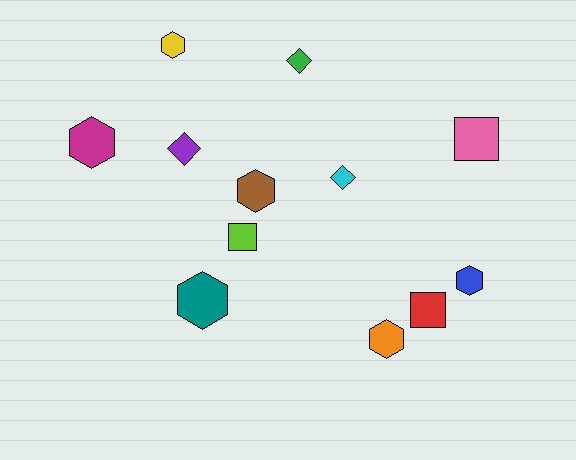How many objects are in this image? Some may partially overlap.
There are 12 objects.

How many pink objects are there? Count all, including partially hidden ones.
There is 1 pink object.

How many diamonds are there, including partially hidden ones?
There are 3 diamonds.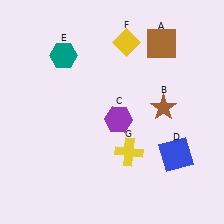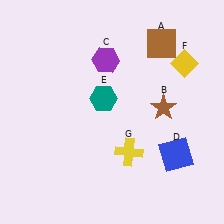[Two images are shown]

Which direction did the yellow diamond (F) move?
The yellow diamond (F) moved right.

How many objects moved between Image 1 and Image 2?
3 objects moved between the two images.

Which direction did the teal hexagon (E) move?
The teal hexagon (E) moved down.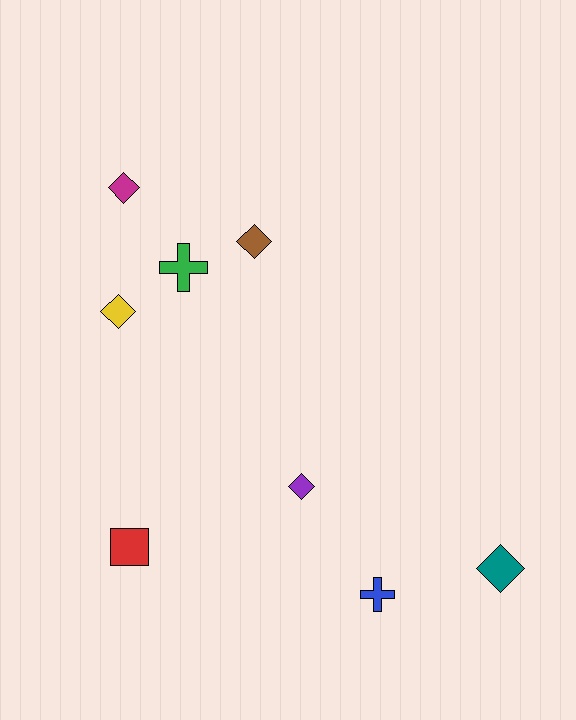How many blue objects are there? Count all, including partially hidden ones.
There is 1 blue object.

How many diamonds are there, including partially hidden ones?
There are 5 diamonds.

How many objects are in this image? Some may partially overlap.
There are 8 objects.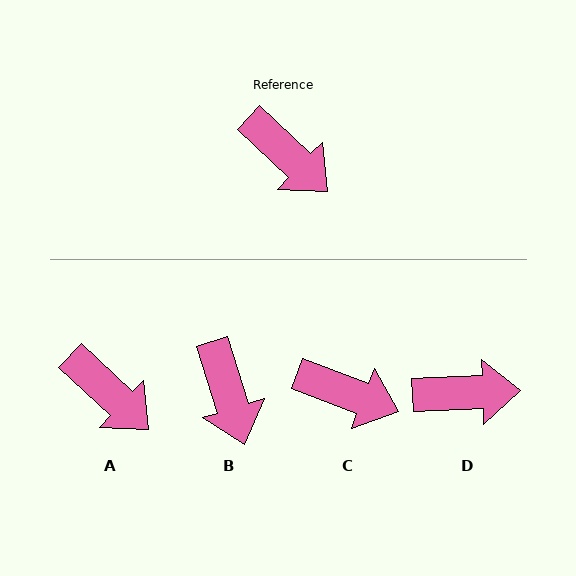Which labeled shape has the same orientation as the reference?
A.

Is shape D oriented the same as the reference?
No, it is off by about 45 degrees.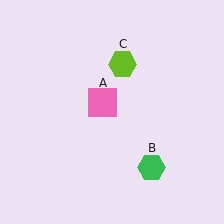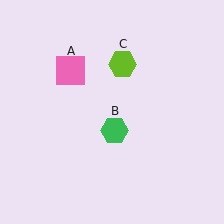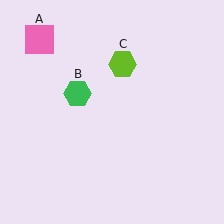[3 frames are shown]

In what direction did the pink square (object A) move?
The pink square (object A) moved up and to the left.